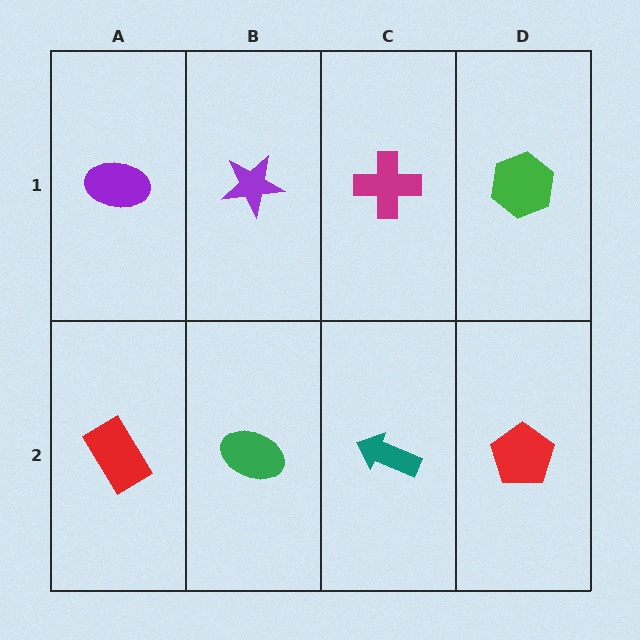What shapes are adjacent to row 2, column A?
A purple ellipse (row 1, column A), a green ellipse (row 2, column B).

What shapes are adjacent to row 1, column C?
A teal arrow (row 2, column C), a purple star (row 1, column B), a green hexagon (row 1, column D).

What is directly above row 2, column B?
A purple star.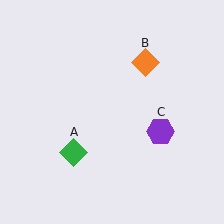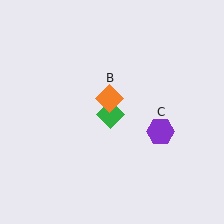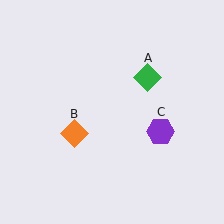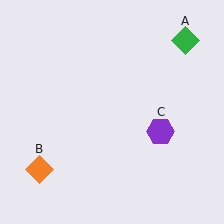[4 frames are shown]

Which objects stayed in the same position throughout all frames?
Purple hexagon (object C) remained stationary.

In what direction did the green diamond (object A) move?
The green diamond (object A) moved up and to the right.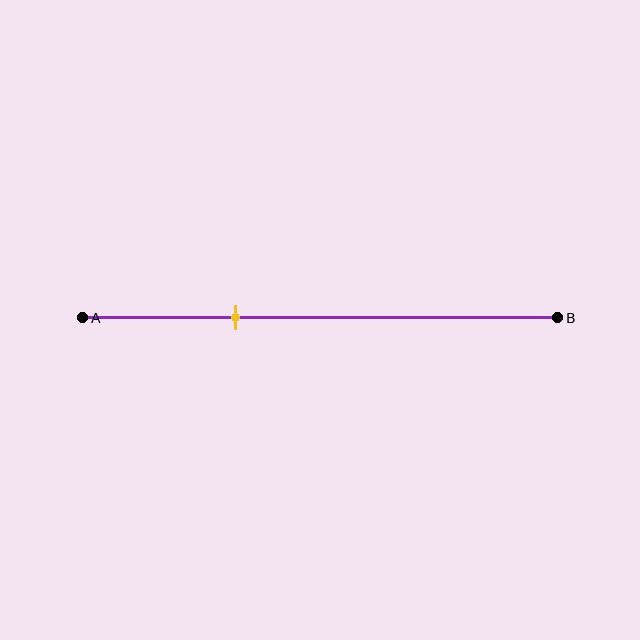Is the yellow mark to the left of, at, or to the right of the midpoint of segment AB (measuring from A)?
The yellow mark is to the left of the midpoint of segment AB.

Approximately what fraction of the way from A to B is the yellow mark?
The yellow mark is approximately 30% of the way from A to B.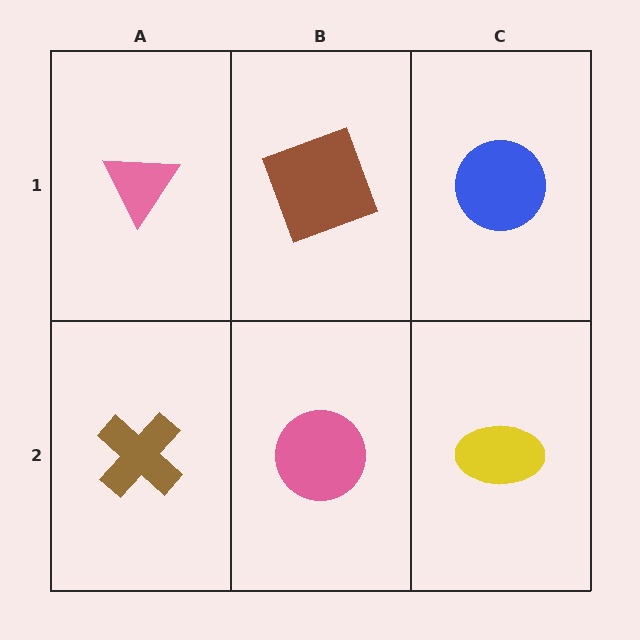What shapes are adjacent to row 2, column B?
A brown square (row 1, column B), a brown cross (row 2, column A), a yellow ellipse (row 2, column C).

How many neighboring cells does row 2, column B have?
3.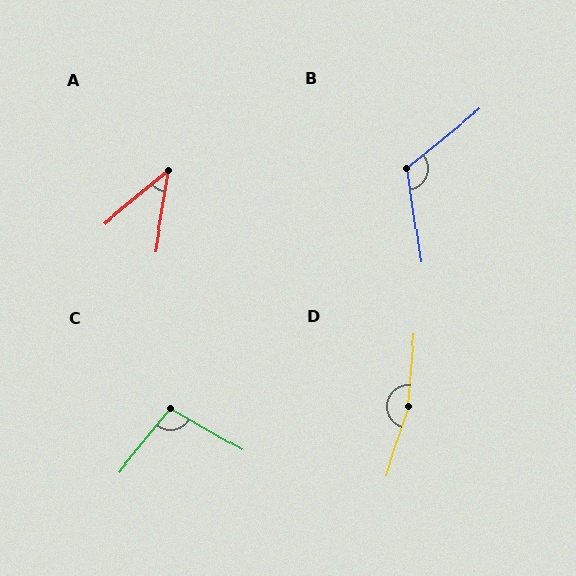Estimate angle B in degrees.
Approximately 120 degrees.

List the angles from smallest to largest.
A (41°), C (99°), B (120°), D (167°).